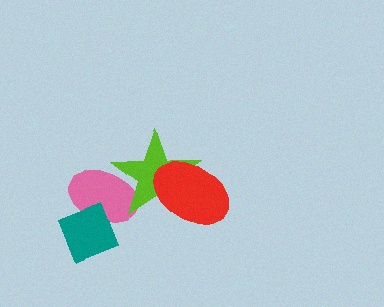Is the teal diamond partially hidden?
No, no other shape covers it.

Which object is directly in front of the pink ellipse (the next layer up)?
The teal diamond is directly in front of the pink ellipse.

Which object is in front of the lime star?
The red ellipse is in front of the lime star.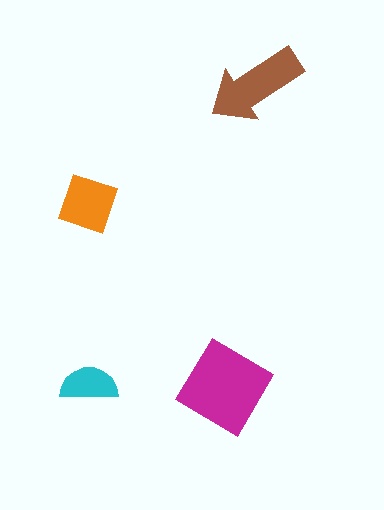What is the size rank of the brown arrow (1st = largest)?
2nd.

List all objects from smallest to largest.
The cyan semicircle, the orange diamond, the brown arrow, the magenta diamond.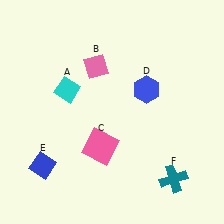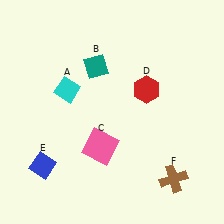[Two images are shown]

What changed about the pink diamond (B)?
In Image 1, B is pink. In Image 2, it changed to teal.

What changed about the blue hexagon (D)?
In Image 1, D is blue. In Image 2, it changed to red.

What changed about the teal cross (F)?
In Image 1, F is teal. In Image 2, it changed to brown.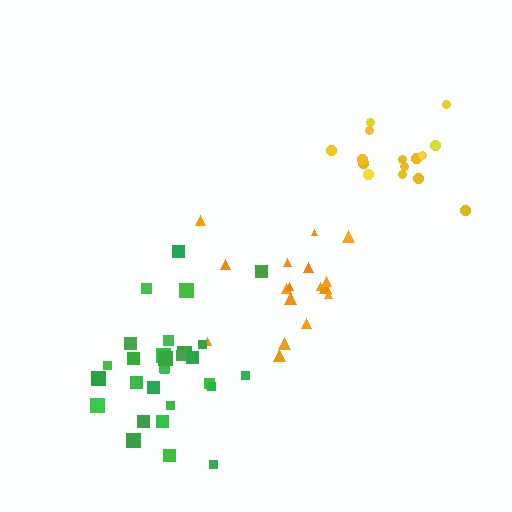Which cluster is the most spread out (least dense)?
Orange.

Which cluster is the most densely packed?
Yellow.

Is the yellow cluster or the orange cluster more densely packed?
Yellow.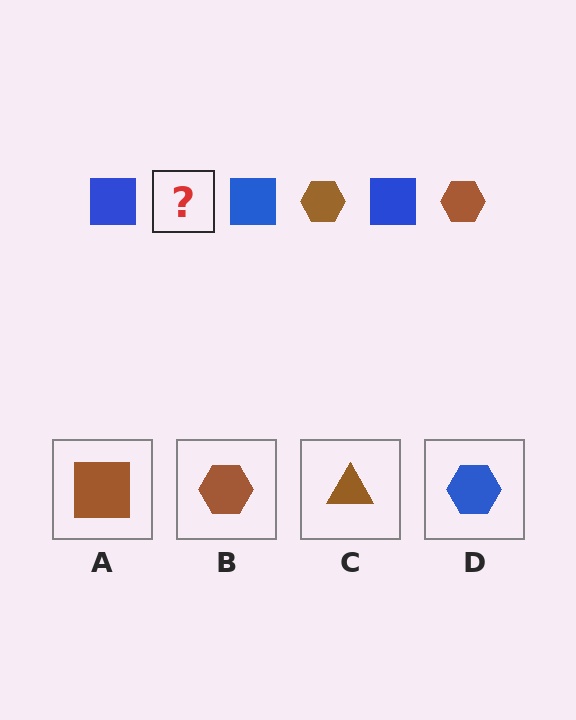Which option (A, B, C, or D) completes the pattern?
B.